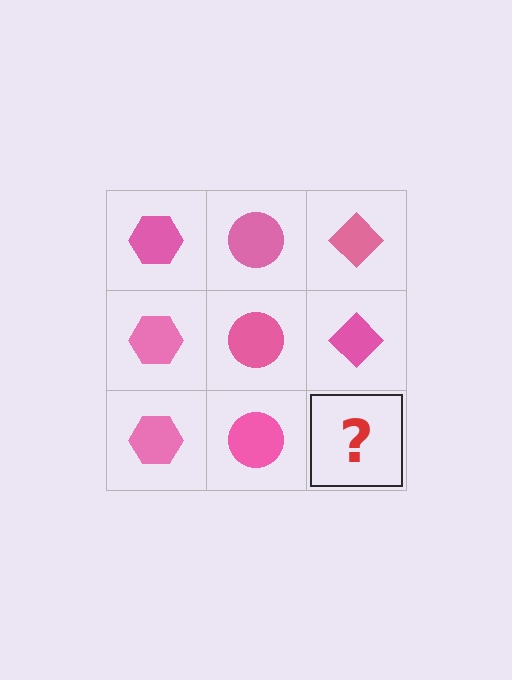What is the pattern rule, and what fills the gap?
The rule is that each column has a consistent shape. The gap should be filled with a pink diamond.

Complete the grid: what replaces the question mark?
The question mark should be replaced with a pink diamond.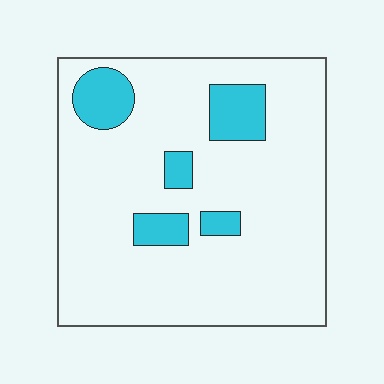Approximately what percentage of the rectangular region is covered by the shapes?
Approximately 15%.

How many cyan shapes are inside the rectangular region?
5.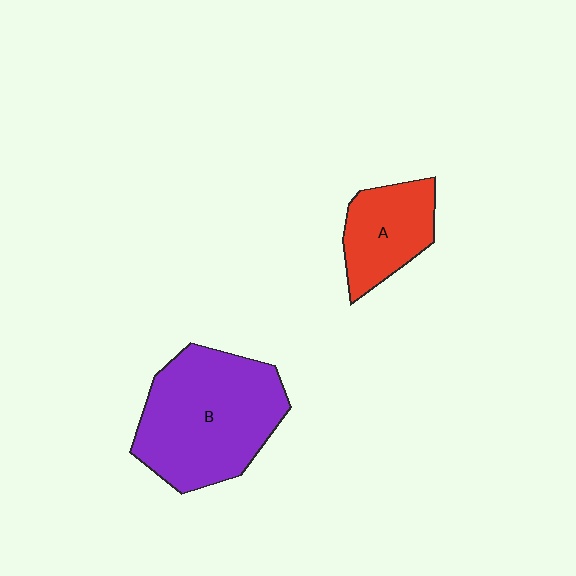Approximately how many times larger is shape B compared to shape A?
Approximately 2.0 times.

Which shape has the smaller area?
Shape A (red).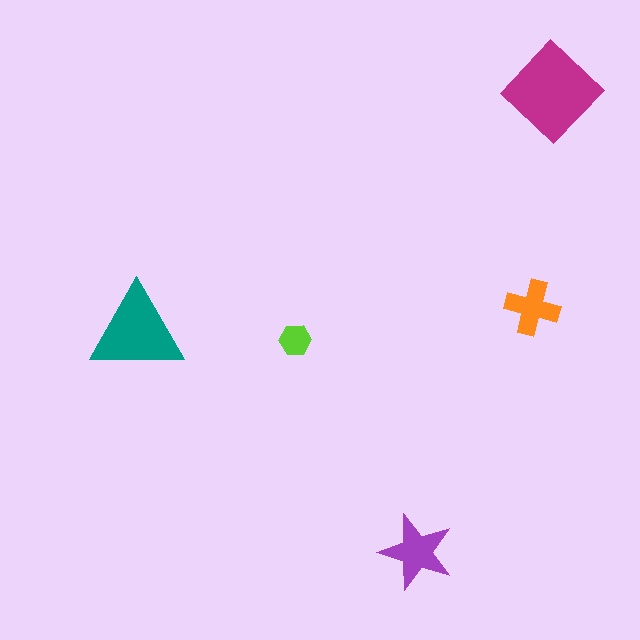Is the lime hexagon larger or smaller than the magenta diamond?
Smaller.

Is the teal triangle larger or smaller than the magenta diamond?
Smaller.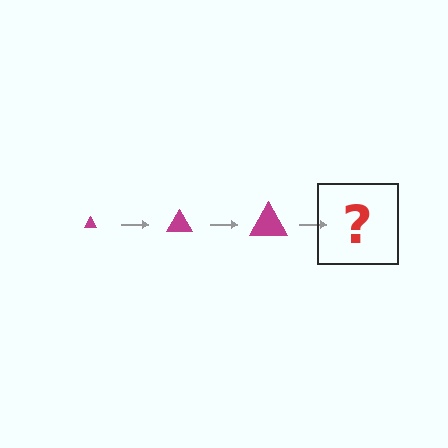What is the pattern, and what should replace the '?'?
The pattern is that the triangle gets progressively larger each step. The '?' should be a magenta triangle, larger than the previous one.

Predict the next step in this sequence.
The next step is a magenta triangle, larger than the previous one.